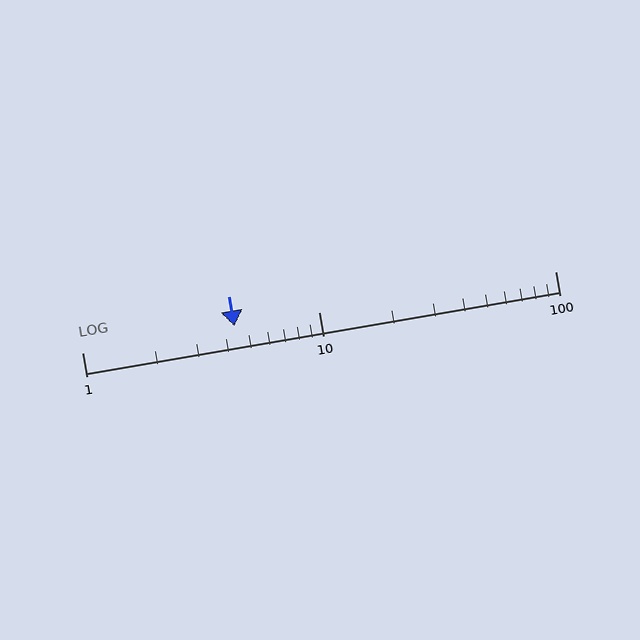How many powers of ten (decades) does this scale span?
The scale spans 2 decades, from 1 to 100.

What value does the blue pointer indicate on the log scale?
The pointer indicates approximately 4.4.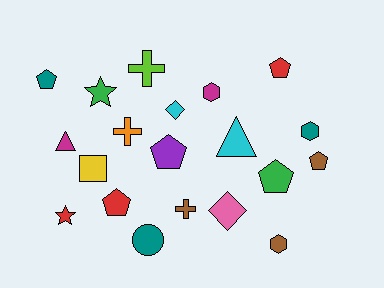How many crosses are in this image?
There are 3 crosses.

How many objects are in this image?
There are 20 objects.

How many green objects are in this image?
There are 2 green objects.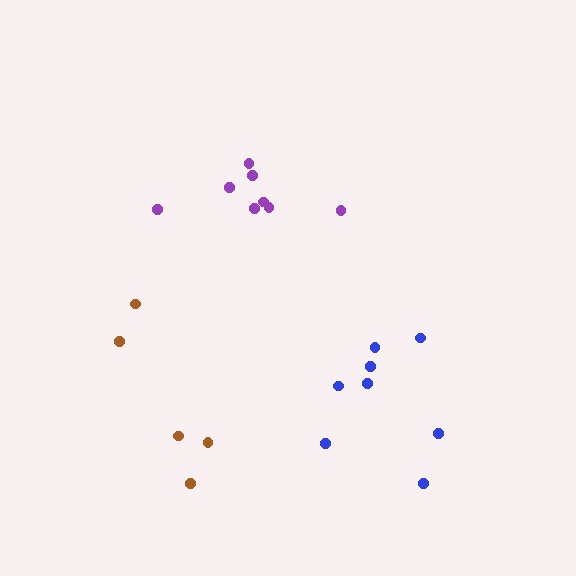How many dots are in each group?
Group 1: 5 dots, Group 2: 8 dots, Group 3: 8 dots (21 total).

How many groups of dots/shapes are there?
There are 3 groups.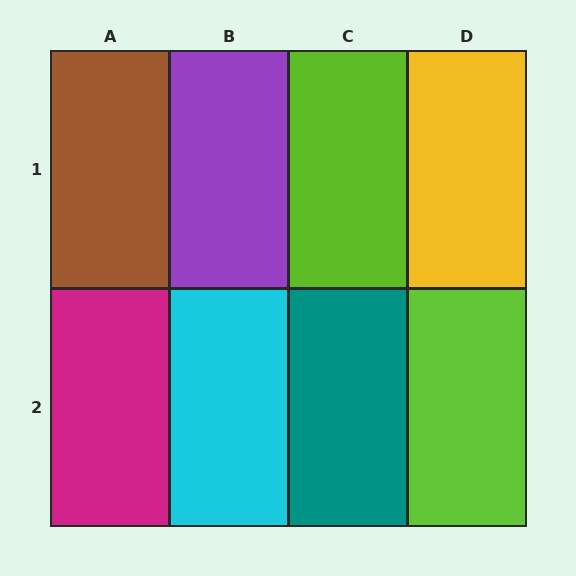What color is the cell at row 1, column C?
Lime.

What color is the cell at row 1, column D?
Yellow.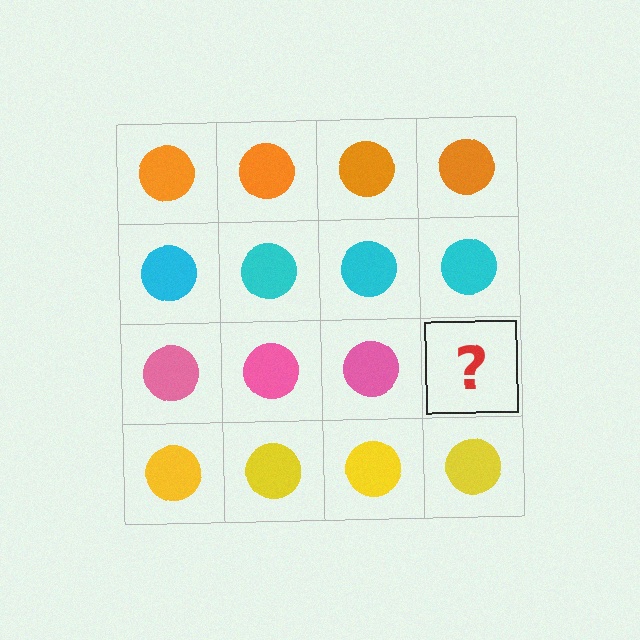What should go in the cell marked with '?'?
The missing cell should contain a pink circle.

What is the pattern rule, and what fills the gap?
The rule is that each row has a consistent color. The gap should be filled with a pink circle.